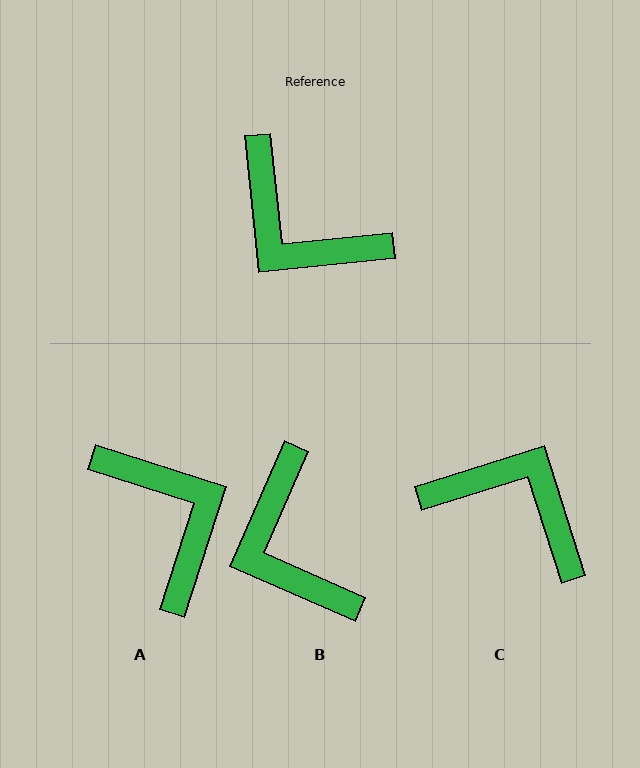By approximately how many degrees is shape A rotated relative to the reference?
Approximately 156 degrees counter-clockwise.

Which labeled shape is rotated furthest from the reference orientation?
C, about 169 degrees away.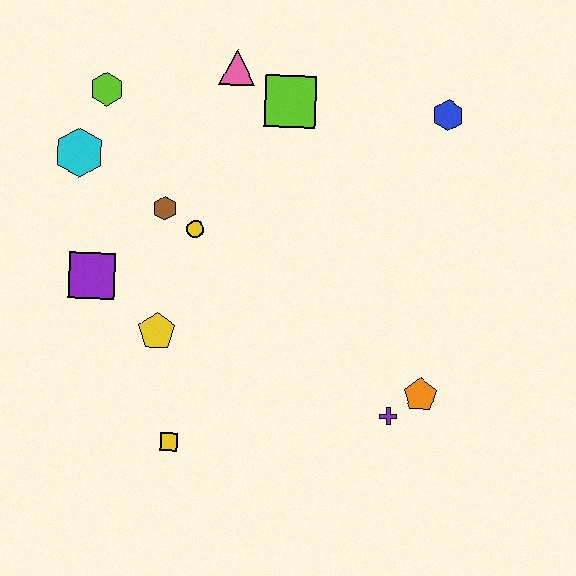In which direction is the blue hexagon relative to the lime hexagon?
The blue hexagon is to the right of the lime hexagon.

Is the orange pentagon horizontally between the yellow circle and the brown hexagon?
No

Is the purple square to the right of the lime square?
No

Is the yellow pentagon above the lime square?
No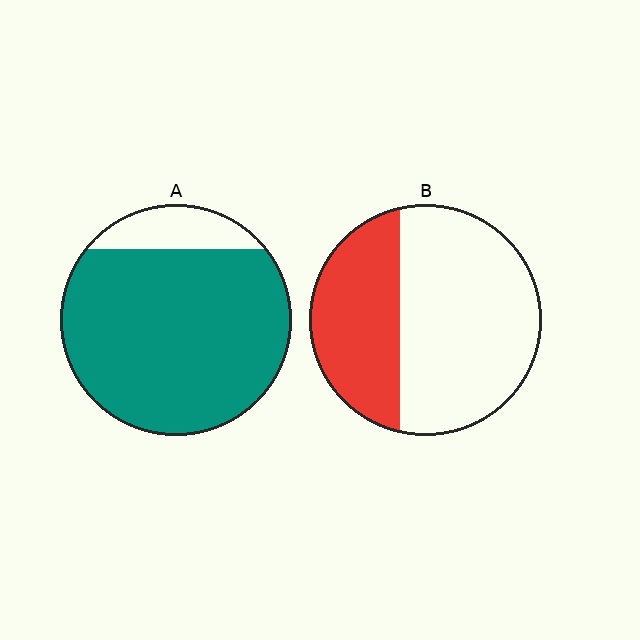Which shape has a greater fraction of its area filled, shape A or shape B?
Shape A.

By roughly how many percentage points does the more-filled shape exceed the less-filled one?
By roughly 50 percentage points (A over B).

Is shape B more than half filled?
No.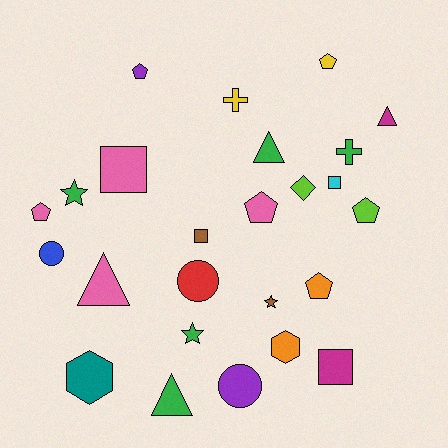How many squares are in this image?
There are 4 squares.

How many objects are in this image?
There are 25 objects.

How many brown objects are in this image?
There are 2 brown objects.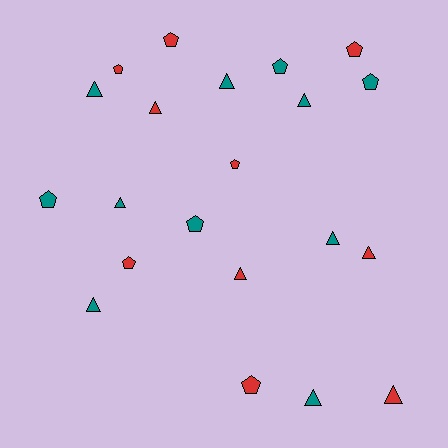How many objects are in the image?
There are 21 objects.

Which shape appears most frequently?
Triangle, with 11 objects.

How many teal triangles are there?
There are 7 teal triangles.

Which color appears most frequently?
Teal, with 11 objects.